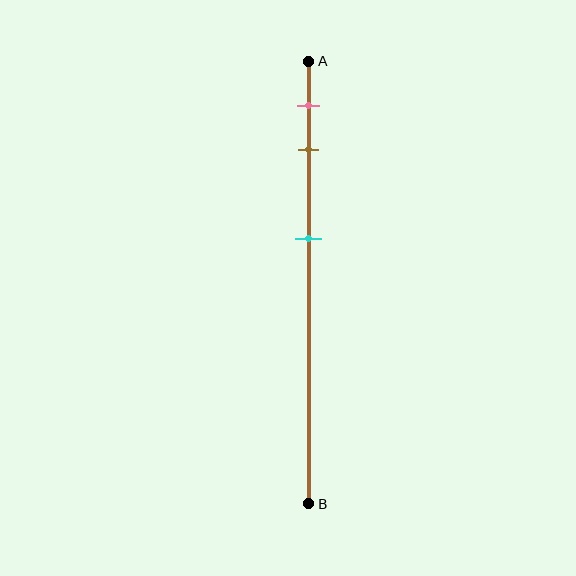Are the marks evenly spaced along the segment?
No, the marks are not evenly spaced.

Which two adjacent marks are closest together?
The pink and brown marks are the closest adjacent pair.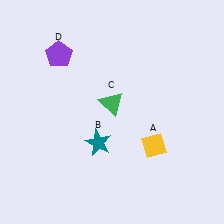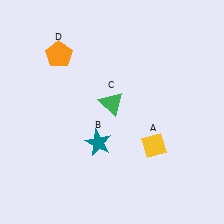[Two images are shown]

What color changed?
The pentagon (D) changed from purple in Image 1 to orange in Image 2.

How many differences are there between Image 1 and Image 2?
There is 1 difference between the two images.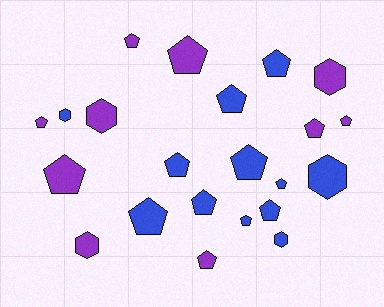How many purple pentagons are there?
There are 7 purple pentagons.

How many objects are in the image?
There are 22 objects.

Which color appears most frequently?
Blue, with 12 objects.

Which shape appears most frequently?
Pentagon, with 16 objects.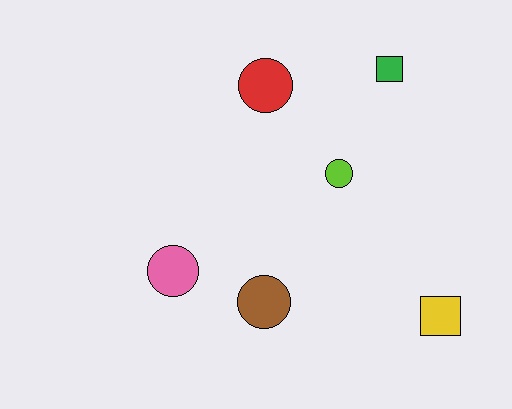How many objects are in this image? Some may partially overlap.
There are 6 objects.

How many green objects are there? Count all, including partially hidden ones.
There is 1 green object.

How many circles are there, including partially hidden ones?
There are 4 circles.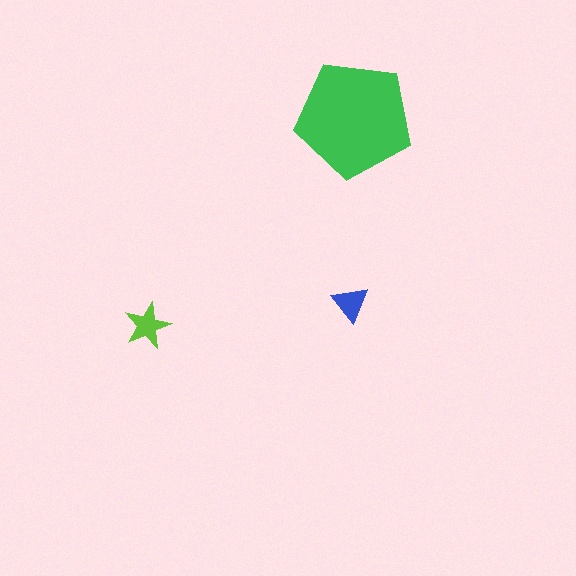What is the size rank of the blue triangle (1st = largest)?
3rd.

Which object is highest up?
The green pentagon is topmost.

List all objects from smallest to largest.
The blue triangle, the lime star, the green pentagon.